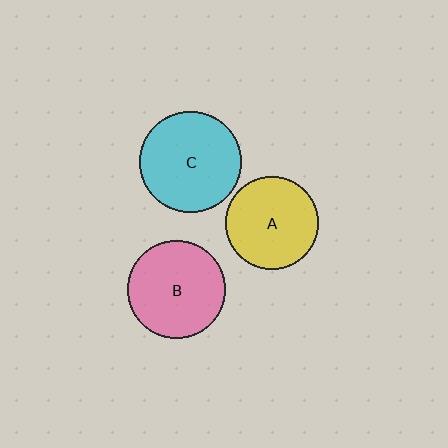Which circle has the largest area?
Circle C (cyan).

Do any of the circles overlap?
No, none of the circles overlap.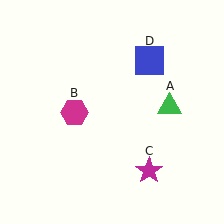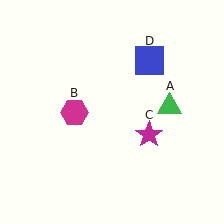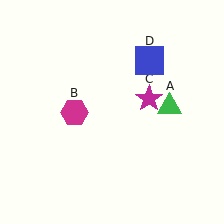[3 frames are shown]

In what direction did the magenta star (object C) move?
The magenta star (object C) moved up.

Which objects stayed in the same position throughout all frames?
Green triangle (object A) and magenta hexagon (object B) and blue square (object D) remained stationary.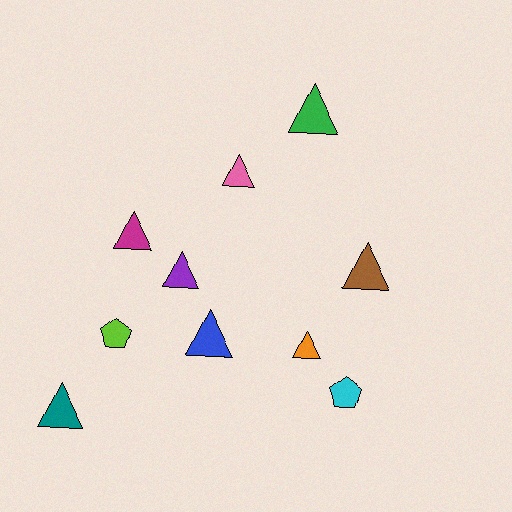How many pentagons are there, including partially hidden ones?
There are 2 pentagons.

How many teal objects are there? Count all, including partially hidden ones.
There is 1 teal object.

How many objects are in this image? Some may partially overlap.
There are 10 objects.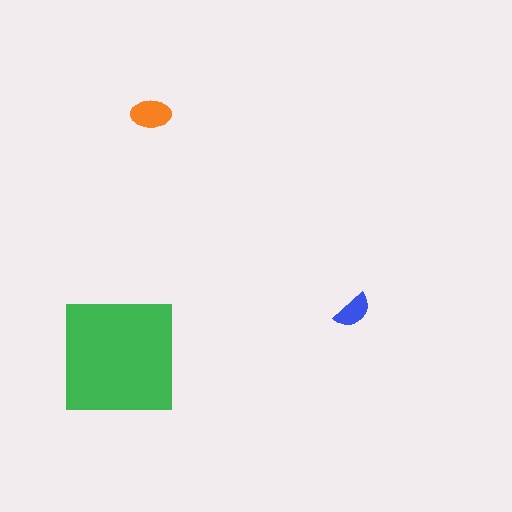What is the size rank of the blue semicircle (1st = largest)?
3rd.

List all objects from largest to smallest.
The green square, the orange ellipse, the blue semicircle.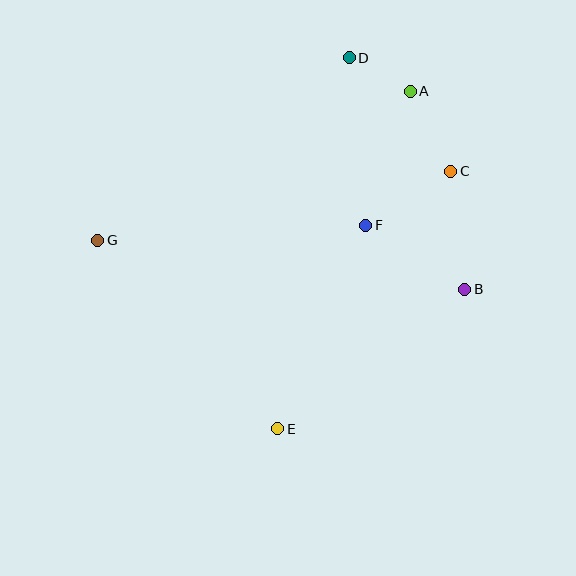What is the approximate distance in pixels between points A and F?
The distance between A and F is approximately 141 pixels.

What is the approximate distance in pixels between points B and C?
The distance between B and C is approximately 119 pixels.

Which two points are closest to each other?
Points A and D are closest to each other.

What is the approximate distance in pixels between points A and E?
The distance between A and E is approximately 362 pixels.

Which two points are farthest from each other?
Points D and E are farthest from each other.